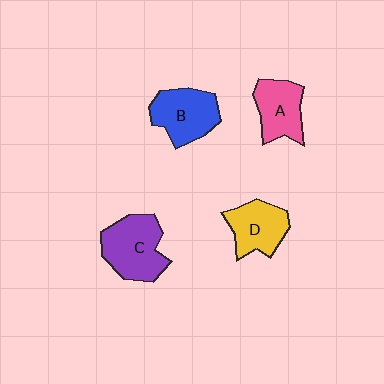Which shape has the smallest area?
Shape A (pink).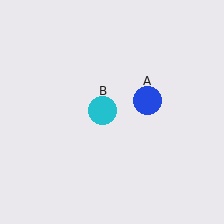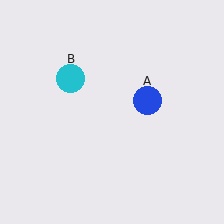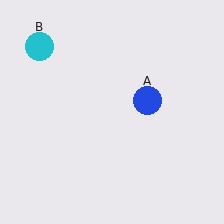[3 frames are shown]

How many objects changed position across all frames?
1 object changed position: cyan circle (object B).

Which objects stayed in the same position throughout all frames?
Blue circle (object A) remained stationary.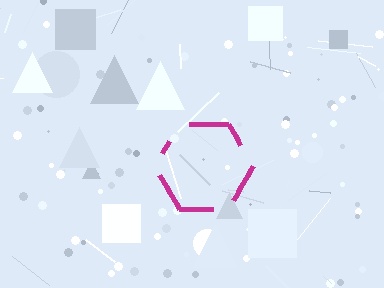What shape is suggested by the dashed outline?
The dashed outline suggests a hexagon.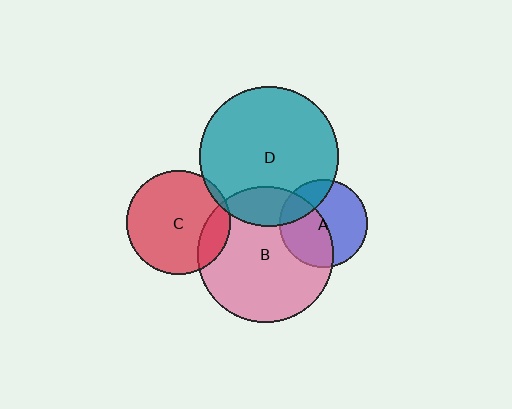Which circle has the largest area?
Circle D (teal).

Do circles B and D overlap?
Yes.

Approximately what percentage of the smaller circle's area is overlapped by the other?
Approximately 20%.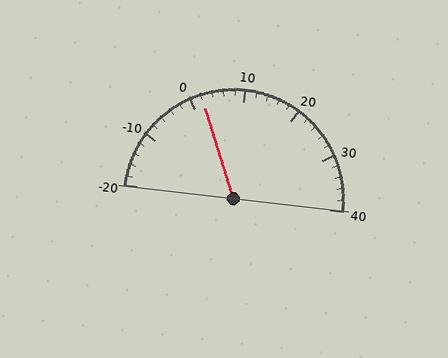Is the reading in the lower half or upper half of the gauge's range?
The reading is in the lower half of the range (-20 to 40).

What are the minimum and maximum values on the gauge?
The gauge ranges from -20 to 40.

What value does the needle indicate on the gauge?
The needle indicates approximately 2.